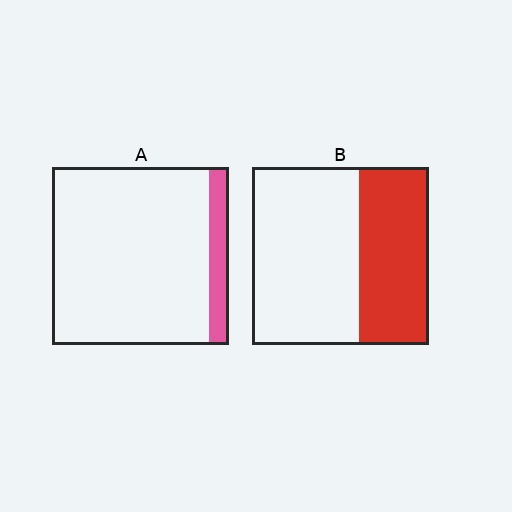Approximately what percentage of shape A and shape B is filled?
A is approximately 10% and B is approximately 40%.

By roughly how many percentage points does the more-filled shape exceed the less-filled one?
By roughly 30 percentage points (B over A).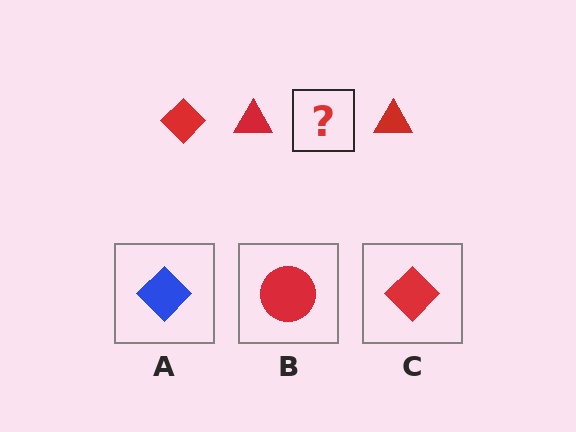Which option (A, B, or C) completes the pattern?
C.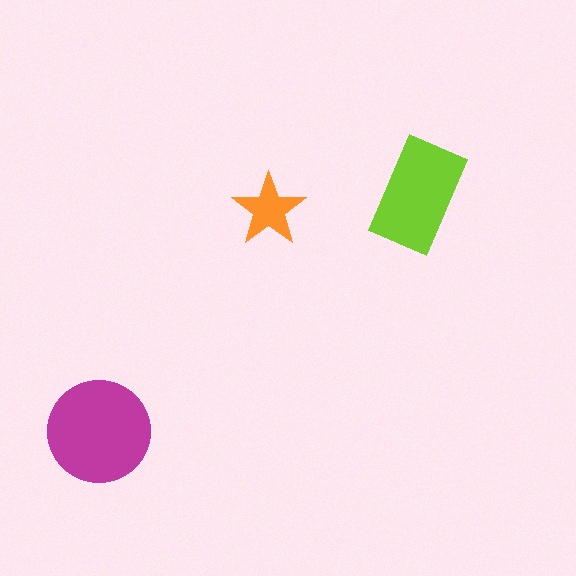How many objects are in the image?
There are 3 objects in the image.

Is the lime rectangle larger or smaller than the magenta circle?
Smaller.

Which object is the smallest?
The orange star.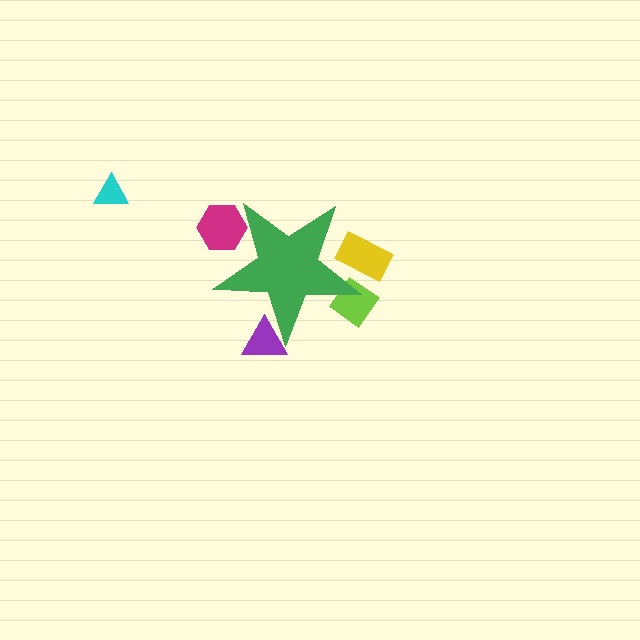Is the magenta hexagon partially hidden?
Yes, the magenta hexagon is partially hidden behind the green star.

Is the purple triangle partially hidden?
Yes, the purple triangle is partially hidden behind the green star.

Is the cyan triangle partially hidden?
No, the cyan triangle is fully visible.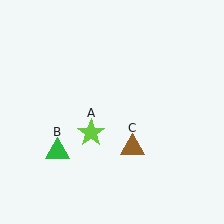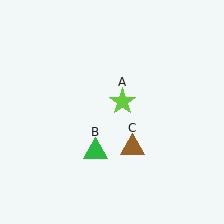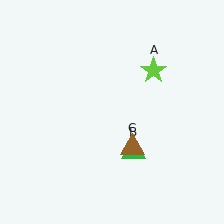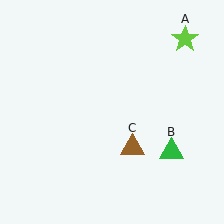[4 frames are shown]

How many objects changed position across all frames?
2 objects changed position: lime star (object A), green triangle (object B).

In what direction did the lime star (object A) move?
The lime star (object A) moved up and to the right.